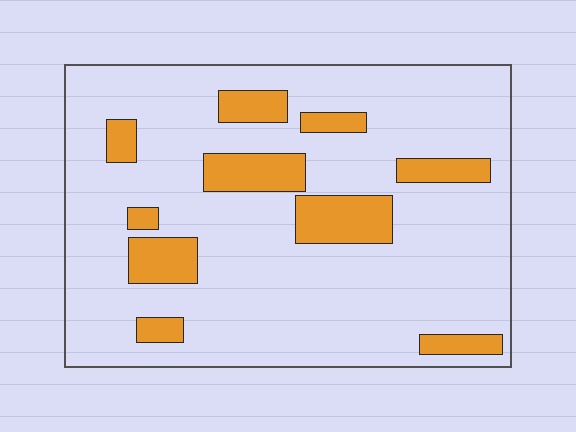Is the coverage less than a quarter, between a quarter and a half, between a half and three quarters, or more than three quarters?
Less than a quarter.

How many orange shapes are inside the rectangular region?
10.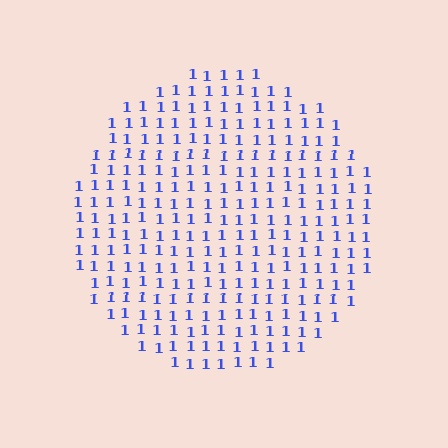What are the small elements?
The small elements are digit 1's.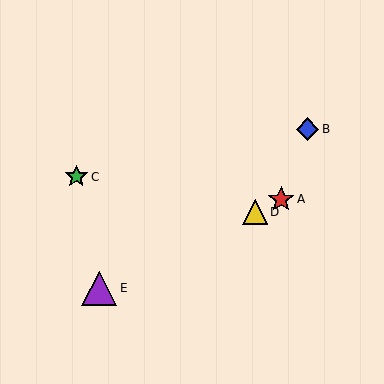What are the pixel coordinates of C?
Object C is at (76, 177).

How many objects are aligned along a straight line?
3 objects (A, D, E) are aligned along a straight line.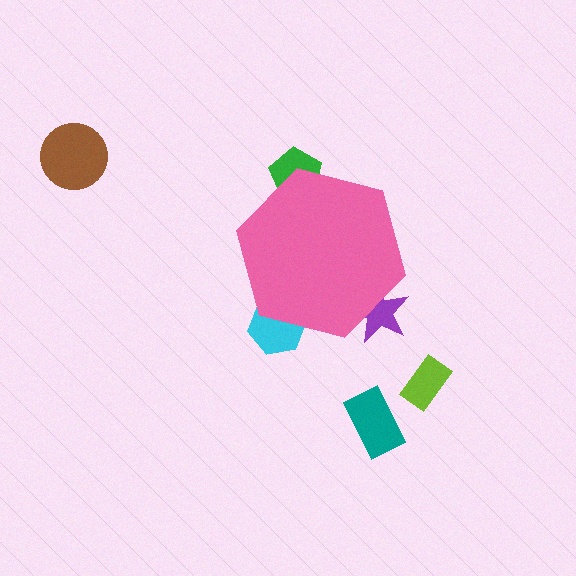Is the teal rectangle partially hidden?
No, the teal rectangle is fully visible.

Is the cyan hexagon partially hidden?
Yes, the cyan hexagon is partially hidden behind the pink hexagon.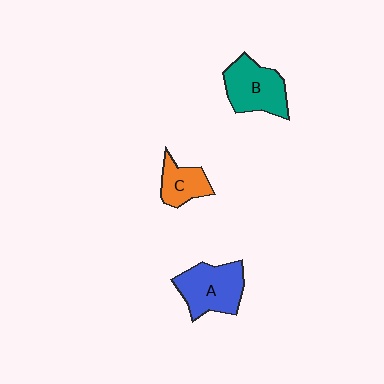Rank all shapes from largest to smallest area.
From largest to smallest: A (blue), B (teal), C (orange).